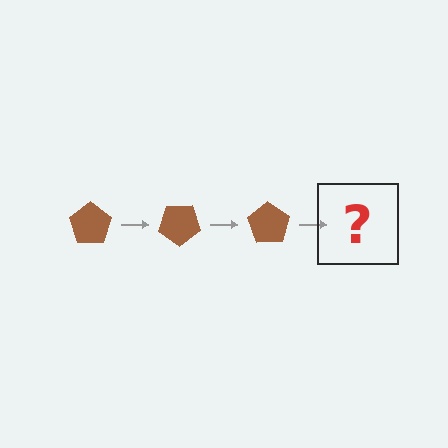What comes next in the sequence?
The next element should be a brown pentagon rotated 105 degrees.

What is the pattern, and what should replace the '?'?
The pattern is that the pentagon rotates 35 degrees each step. The '?' should be a brown pentagon rotated 105 degrees.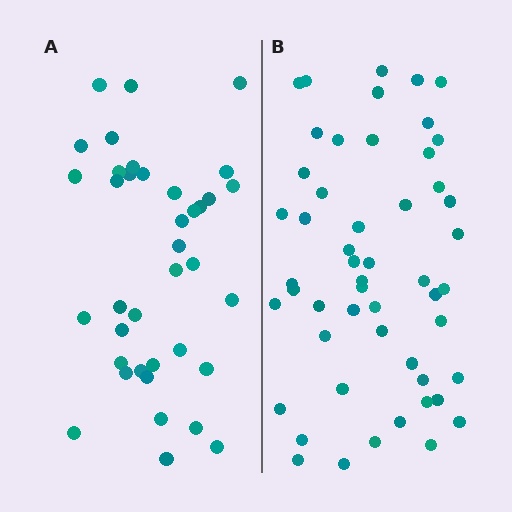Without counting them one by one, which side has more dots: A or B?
Region B (the right region) has more dots.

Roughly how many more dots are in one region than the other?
Region B has approximately 15 more dots than region A.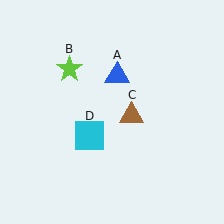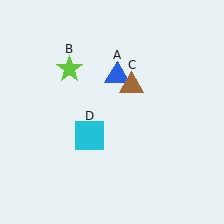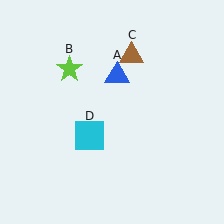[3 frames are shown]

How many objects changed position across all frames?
1 object changed position: brown triangle (object C).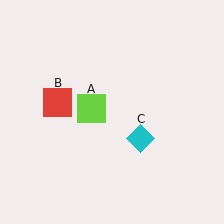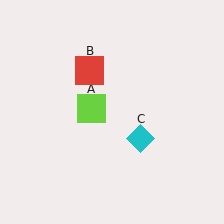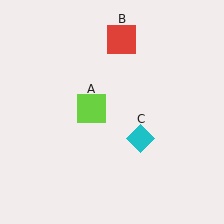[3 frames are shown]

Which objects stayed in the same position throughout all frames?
Lime square (object A) and cyan diamond (object C) remained stationary.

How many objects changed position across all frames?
1 object changed position: red square (object B).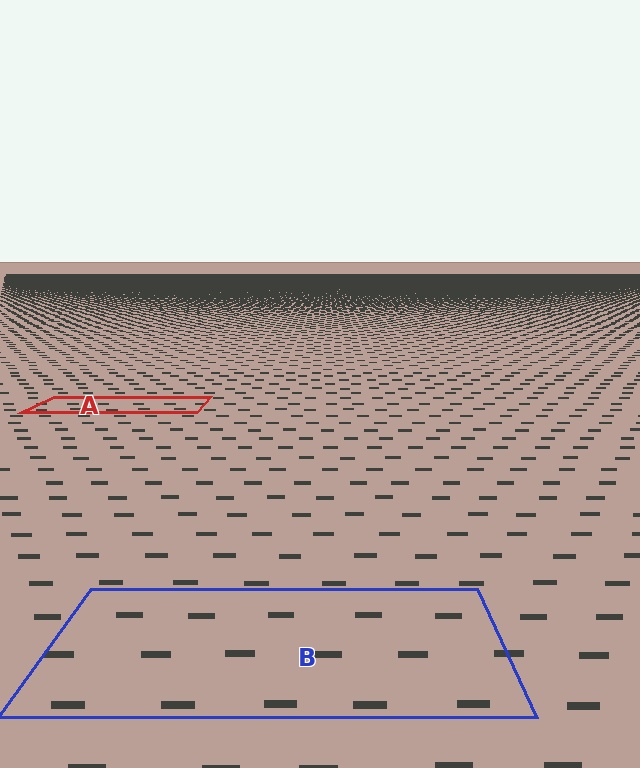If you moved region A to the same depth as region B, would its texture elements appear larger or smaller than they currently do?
They would appear larger. At a closer depth, the same texture elements are projected at a bigger on-screen size.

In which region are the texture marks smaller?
The texture marks are smaller in region A, because it is farther away.